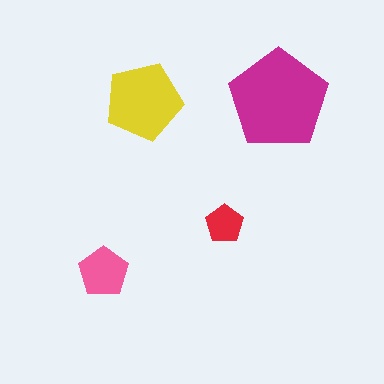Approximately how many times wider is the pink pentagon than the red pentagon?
About 1.5 times wider.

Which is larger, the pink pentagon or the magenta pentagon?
The magenta one.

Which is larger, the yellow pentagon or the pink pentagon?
The yellow one.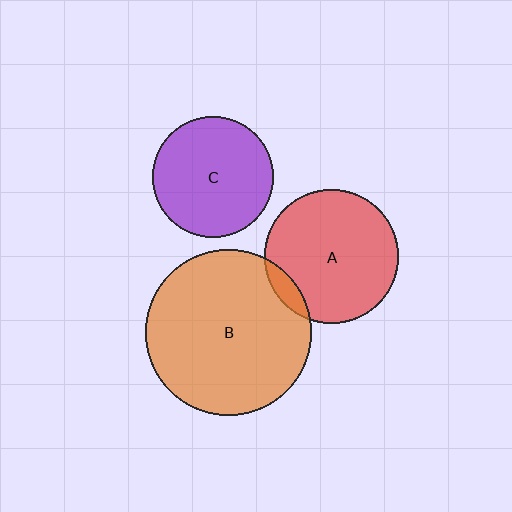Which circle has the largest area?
Circle B (orange).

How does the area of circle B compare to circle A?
Approximately 1.5 times.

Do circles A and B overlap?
Yes.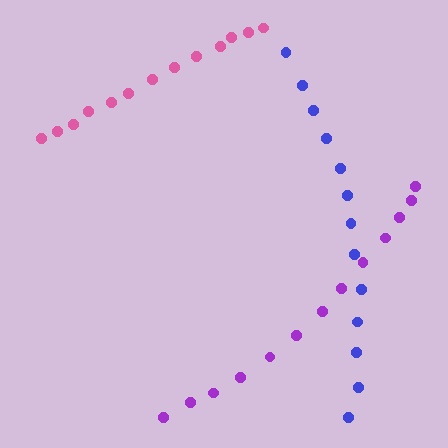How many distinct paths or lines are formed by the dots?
There are 3 distinct paths.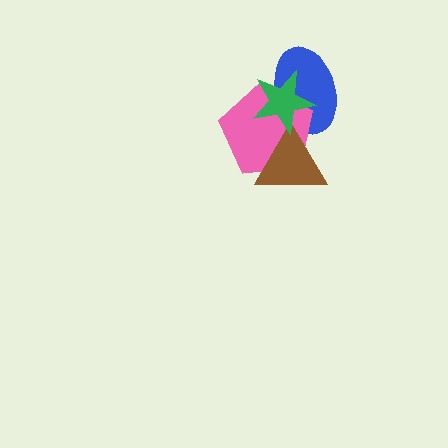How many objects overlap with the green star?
3 objects overlap with the green star.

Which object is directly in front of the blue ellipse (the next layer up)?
The pink pentagon is directly in front of the blue ellipse.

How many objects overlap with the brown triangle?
3 objects overlap with the brown triangle.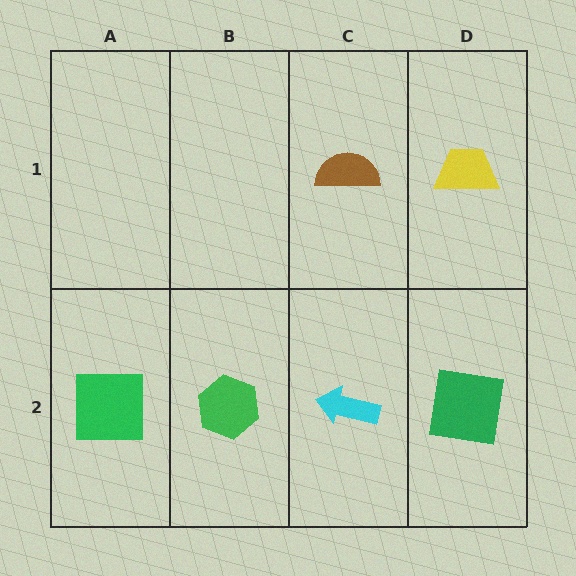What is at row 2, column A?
A green square.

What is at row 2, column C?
A cyan arrow.